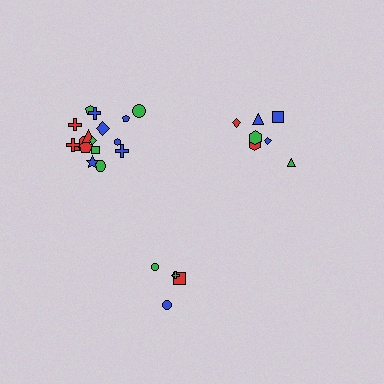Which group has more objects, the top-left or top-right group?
The top-left group.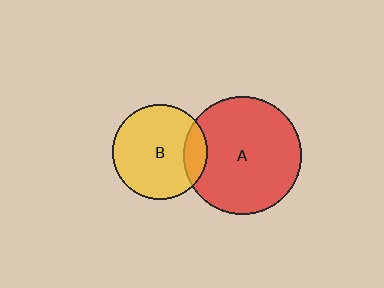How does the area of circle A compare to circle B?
Approximately 1.6 times.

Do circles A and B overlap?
Yes.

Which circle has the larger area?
Circle A (red).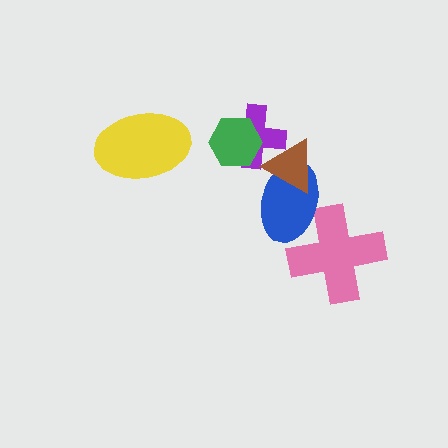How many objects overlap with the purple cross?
2 objects overlap with the purple cross.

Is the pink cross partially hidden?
Yes, it is partially covered by another shape.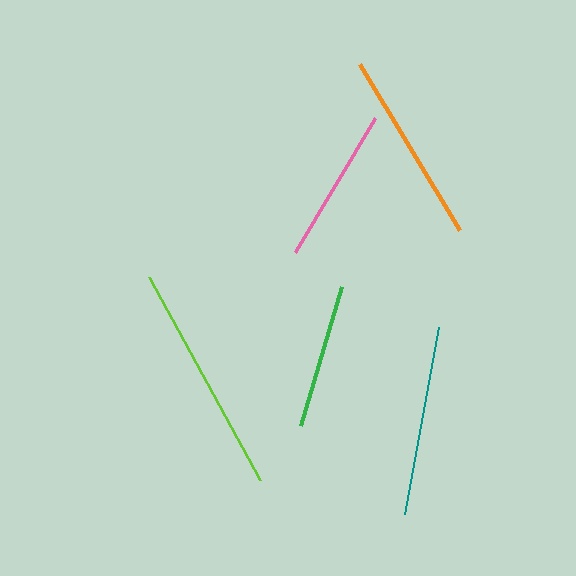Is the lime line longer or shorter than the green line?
The lime line is longer than the green line.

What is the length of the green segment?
The green segment is approximately 145 pixels long.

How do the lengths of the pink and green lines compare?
The pink and green lines are approximately the same length.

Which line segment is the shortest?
The green line is the shortest at approximately 145 pixels.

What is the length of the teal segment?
The teal segment is approximately 191 pixels long.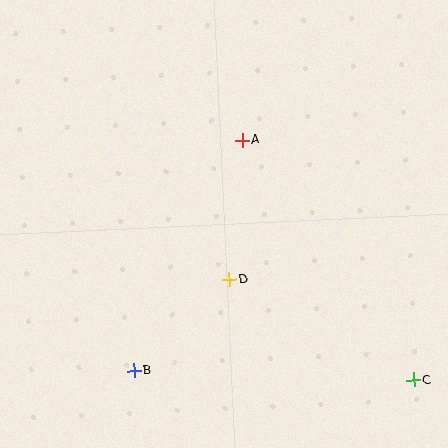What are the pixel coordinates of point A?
Point A is at (242, 140).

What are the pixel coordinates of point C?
Point C is at (414, 380).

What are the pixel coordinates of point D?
Point D is at (229, 280).